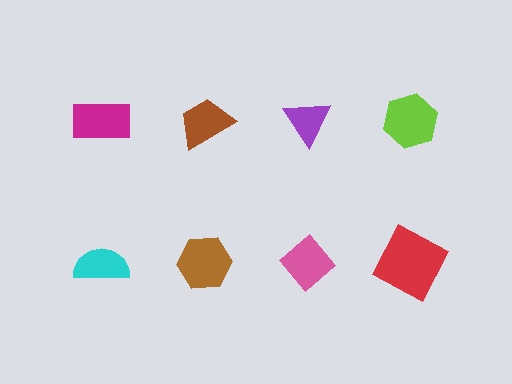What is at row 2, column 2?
A brown hexagon.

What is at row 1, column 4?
A lime hexagon.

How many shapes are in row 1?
4 shapes.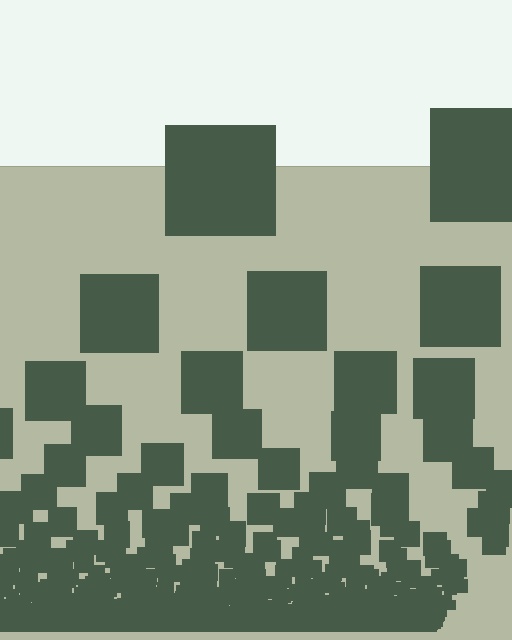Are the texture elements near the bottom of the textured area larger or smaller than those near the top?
Smaller. The gradient is inverted — elements near the bottom are smaller and denser.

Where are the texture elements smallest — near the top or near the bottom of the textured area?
Near the bottom.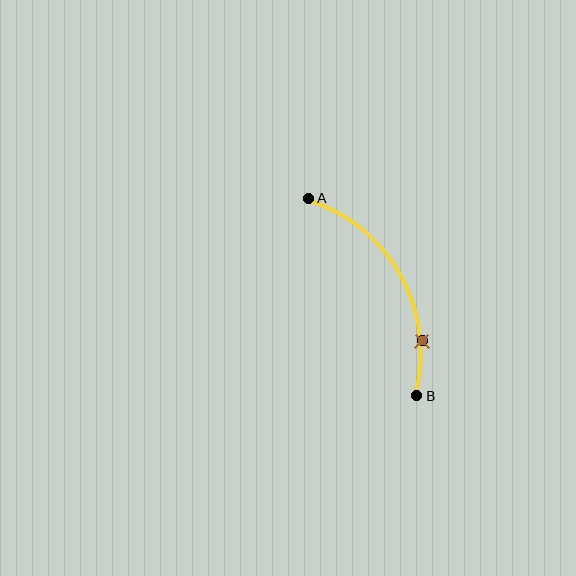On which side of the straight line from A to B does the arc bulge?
The arc bulges to the right of the straight line connecting A and B.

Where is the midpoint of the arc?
The arc midpoint is the point on the curve farthest from the straight line joining A and B. It sits to the right of that line.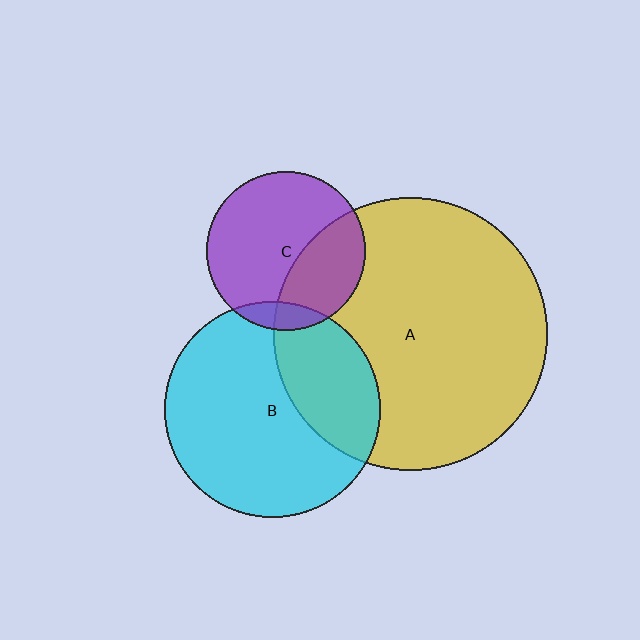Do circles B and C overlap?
Yes.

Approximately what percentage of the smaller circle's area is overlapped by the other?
Approximately 10%.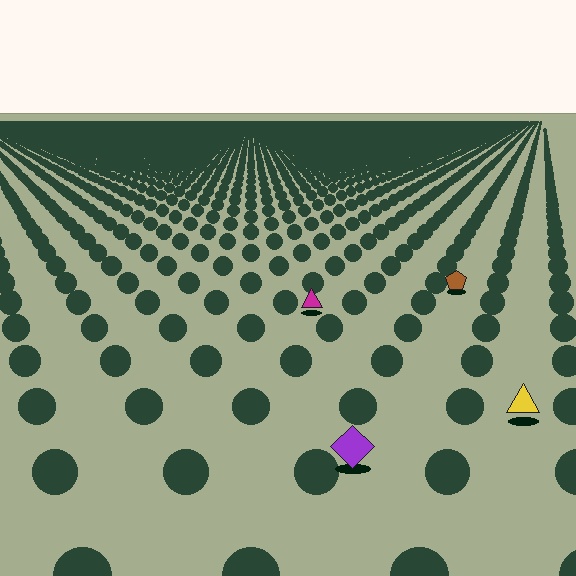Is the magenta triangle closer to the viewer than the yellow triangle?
No. The yellow triangle is closer — you can tell from the texture gradient: the ground texture is coarser near it.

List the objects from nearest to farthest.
From nearest to farthest: the purple diamond, the yellow triangle, the magenta triangle, the brown pentagon.